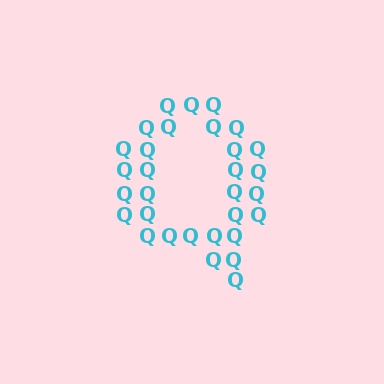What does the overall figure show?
The overall figure shows the letter Q.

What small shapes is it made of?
It is made of small letter Q's.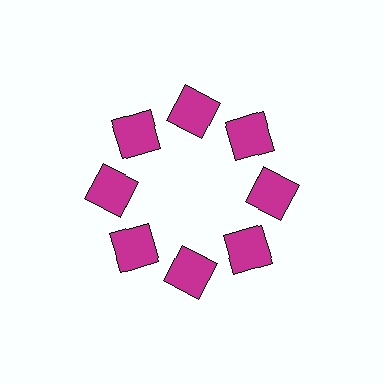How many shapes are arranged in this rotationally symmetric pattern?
There are 8 shapes, arranged in 8 groups of 1.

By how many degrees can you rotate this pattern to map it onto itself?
The pattern maps onto itself every 45 degrees of rotation.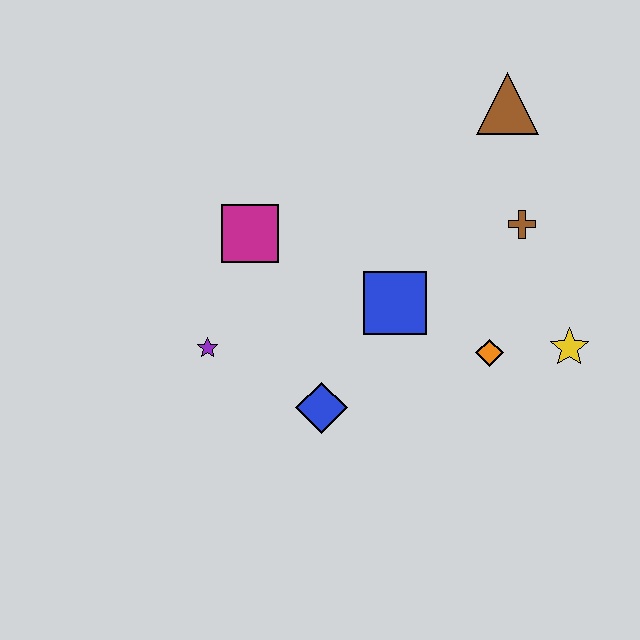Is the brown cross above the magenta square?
Yes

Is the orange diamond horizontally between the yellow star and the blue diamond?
Yes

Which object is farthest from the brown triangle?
The purple star is farthest from the brown triangle.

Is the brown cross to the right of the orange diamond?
Yes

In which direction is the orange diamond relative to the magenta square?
The orange diamond is to the right of the magenta square.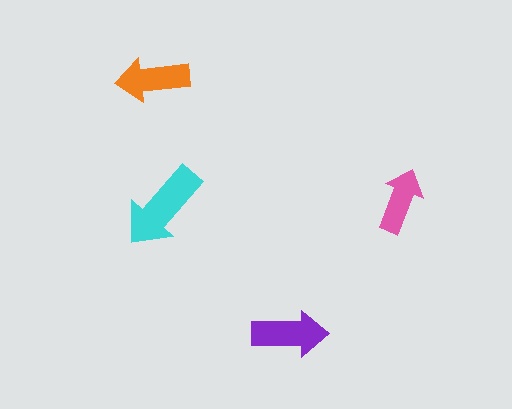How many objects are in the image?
There are 4 objects in the image.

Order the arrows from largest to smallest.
the cyan one, the purple one, the orange one, the pink one.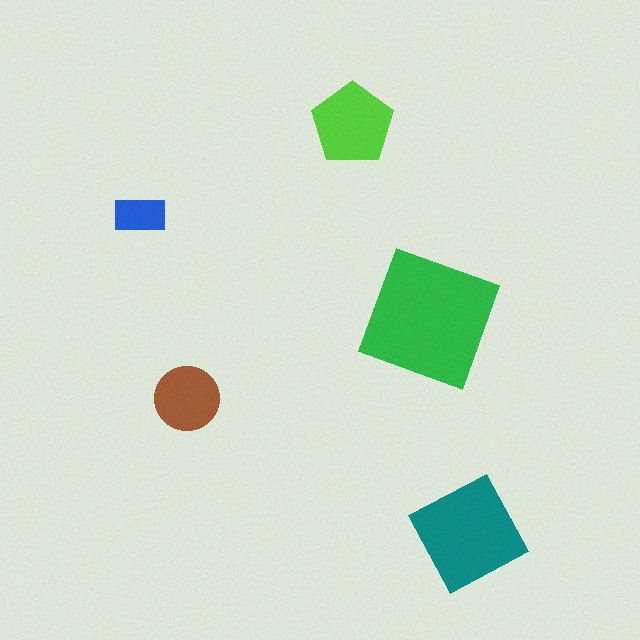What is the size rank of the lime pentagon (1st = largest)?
3rd.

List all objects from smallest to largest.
The blue rectangle, the brown circle, the lime pentagon, the teal diamond, the green square.